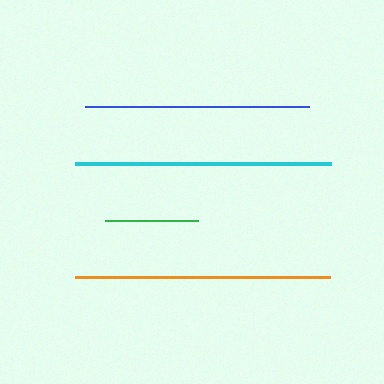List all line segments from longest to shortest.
From longest to shortest: cyan, orange, blue, green.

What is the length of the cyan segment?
The cyan segment is approximately 256 pixels long.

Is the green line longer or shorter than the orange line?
The orange line is longer than the green line.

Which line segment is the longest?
The cyan line is the longest at approximately 256 pixels.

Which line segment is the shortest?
The green line is the shortest at approximately 93 pixels.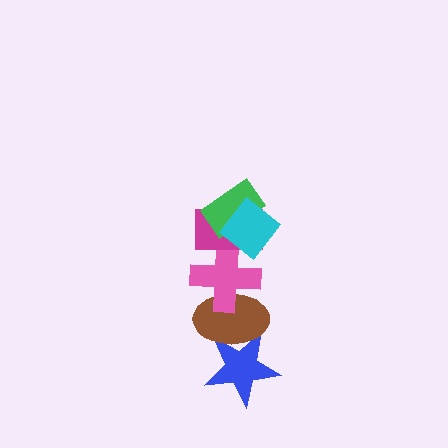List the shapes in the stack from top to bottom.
From top to bottom: the cyan diamond, the green rectangle, the magenta rectangle, the pink cross, the brown ellipse, the blue star.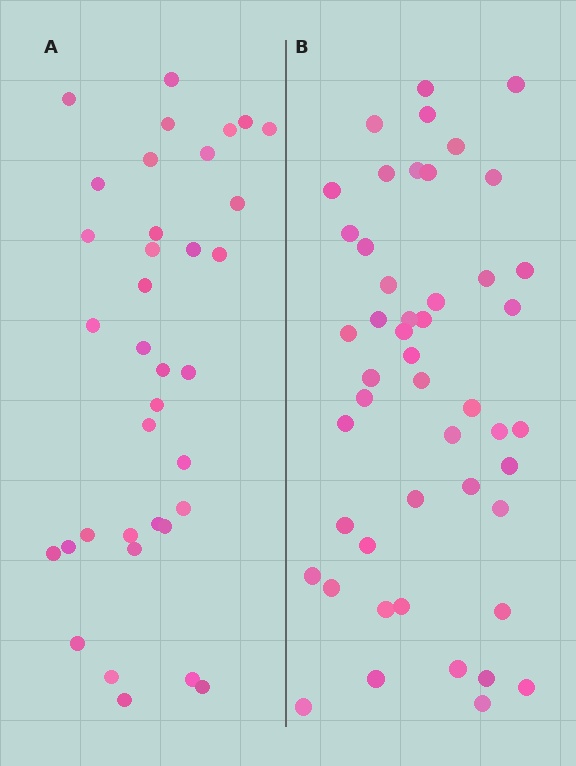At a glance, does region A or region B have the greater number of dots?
Region B (the right region) has more dots.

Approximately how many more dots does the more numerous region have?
Region B has roughly 12 or so more dots than region A.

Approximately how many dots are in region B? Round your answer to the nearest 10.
About 50 dots. (The exact count is 48, which rounds to 50.)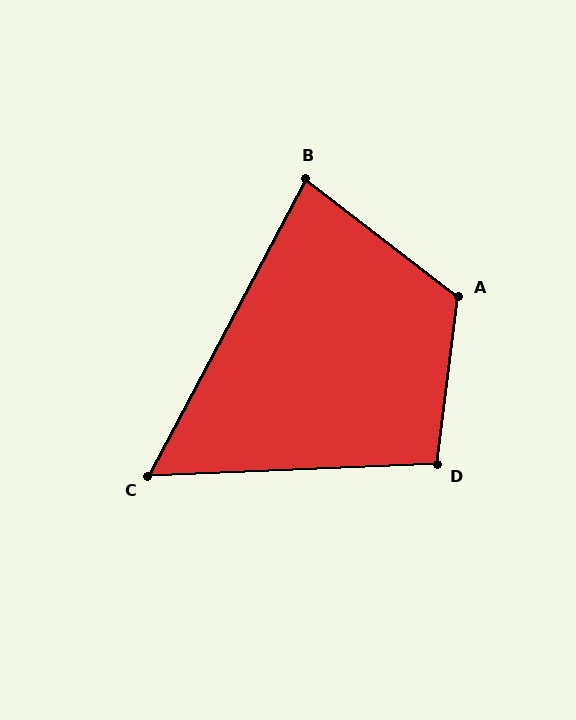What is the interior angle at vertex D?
Approximately 100 degrees (obtuse).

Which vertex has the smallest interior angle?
C, at approximately 60 degrees.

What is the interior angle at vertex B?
Approximately 80 degrees (acute).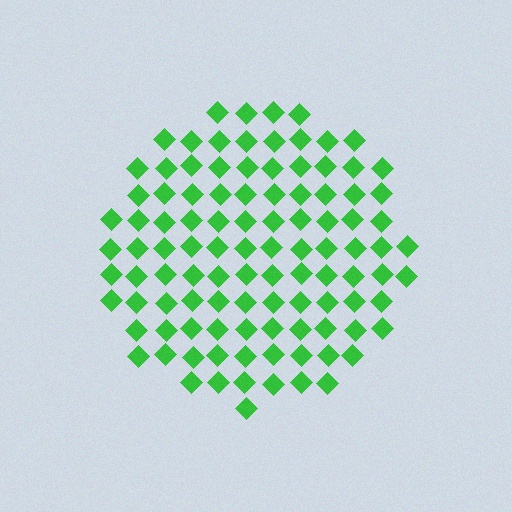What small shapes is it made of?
It is made of small diamonds.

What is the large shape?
The large shape is a circle.